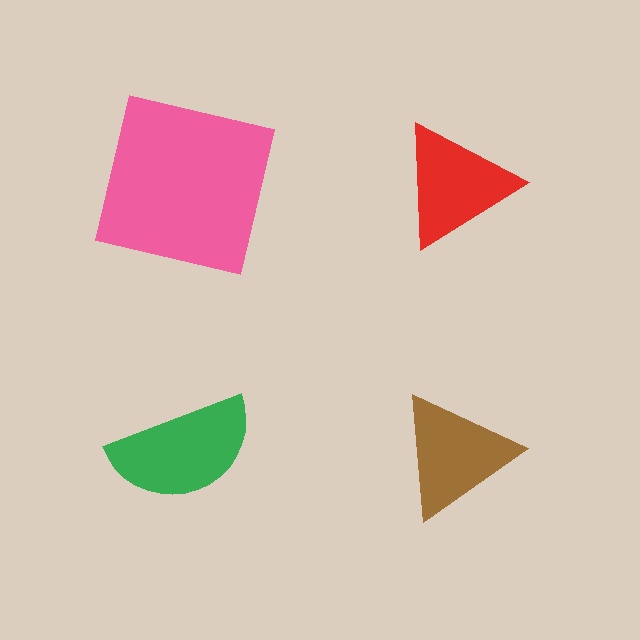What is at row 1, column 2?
A red triangle.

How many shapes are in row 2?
2 shapes.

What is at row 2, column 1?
A green semicircle.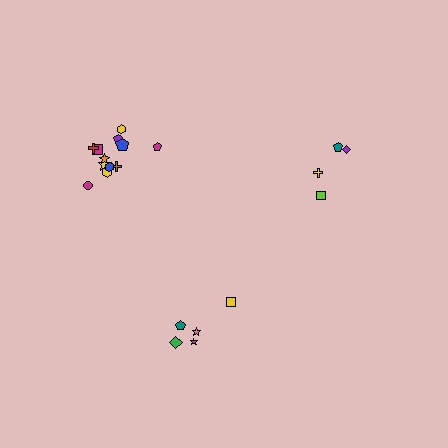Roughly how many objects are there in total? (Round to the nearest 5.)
Roughly 20 objects in total.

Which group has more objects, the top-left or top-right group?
The top-left group.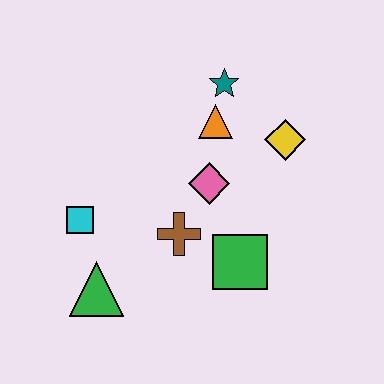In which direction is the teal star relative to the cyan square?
The teal star is to the right of the cyan square.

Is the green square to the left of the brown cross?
No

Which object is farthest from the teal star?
The green triangle is farthest from the teal star.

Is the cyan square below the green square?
No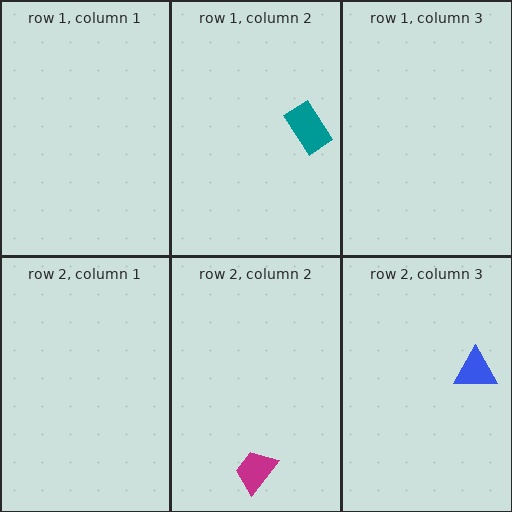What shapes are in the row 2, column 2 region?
The magenta trapezoid.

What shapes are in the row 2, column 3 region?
The blue triangle.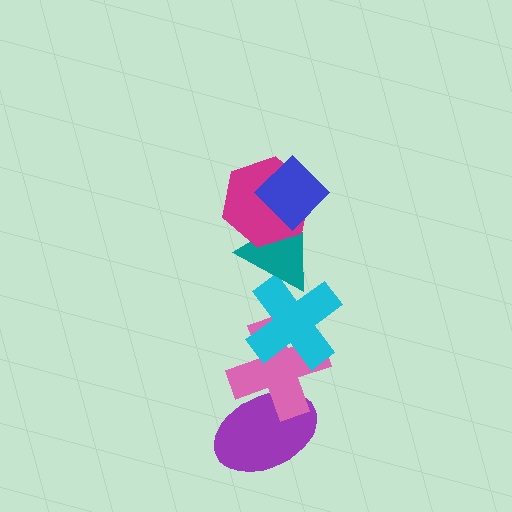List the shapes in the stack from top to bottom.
From top to bottom: the blue diamond, the magenta hexagon, the teal triangle, the cyan cross, the pink cross, the purple ellipse.